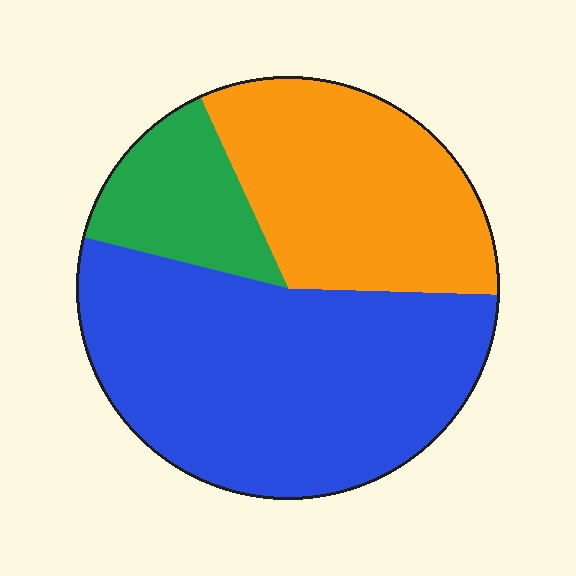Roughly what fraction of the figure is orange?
Orange takes up about one third (1/3) of the figure.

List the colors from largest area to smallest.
From largest to smallest: blue, orange, green.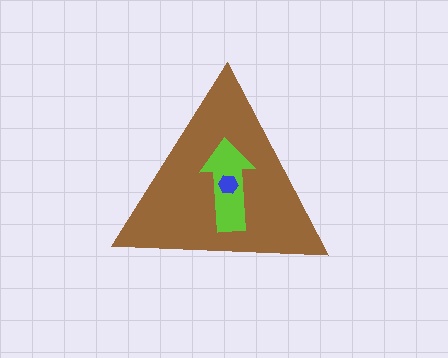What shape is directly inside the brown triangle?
The lime arrow.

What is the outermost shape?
The brown triangle.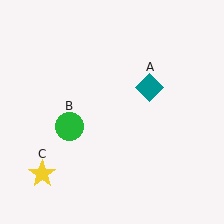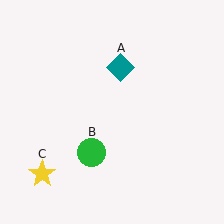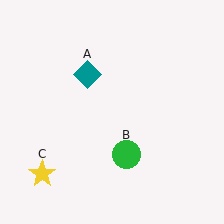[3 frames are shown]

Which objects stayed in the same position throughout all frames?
Yellow star (object C) remained stationary.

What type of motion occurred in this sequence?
The teal diamond (object A), green circle (object B) rotated counterclockwise around the center of the scene.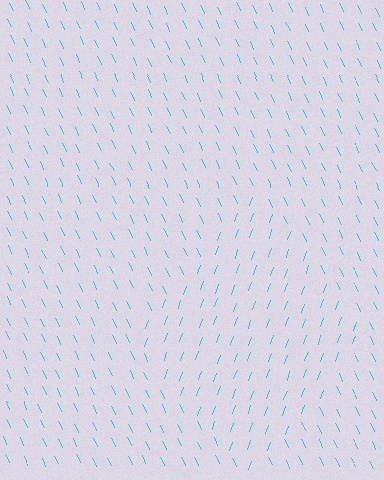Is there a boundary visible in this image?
Yes, there is a texture boundary formed by a change in line orientation.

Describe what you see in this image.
The image is filled with small cyan line segments. A diamond region in the image has lines oriented differently from the surrounding lines, creating a visible texture boundary.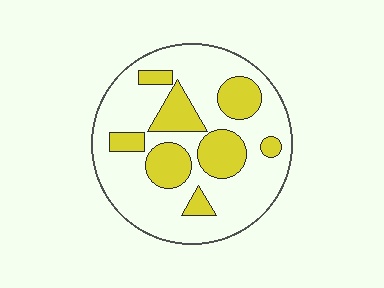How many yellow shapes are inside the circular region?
8.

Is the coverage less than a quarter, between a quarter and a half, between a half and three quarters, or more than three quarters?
Between a quarter and a half.